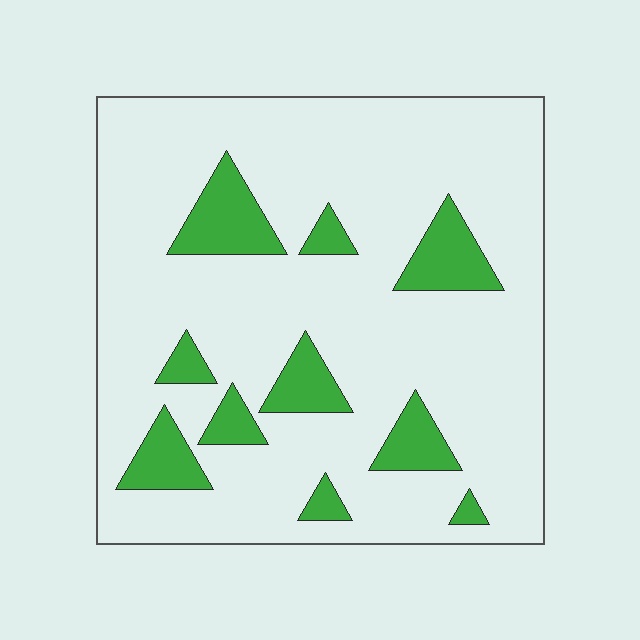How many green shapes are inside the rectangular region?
10.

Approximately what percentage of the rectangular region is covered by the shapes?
Approximately 15%.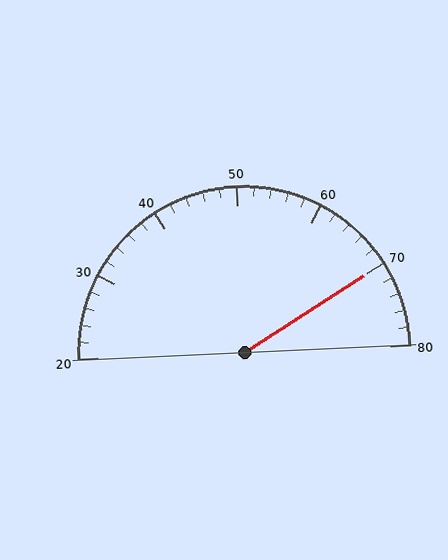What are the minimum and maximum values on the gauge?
The gauge ranges from 20 to 80.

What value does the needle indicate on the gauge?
The needle indicates approximately 70.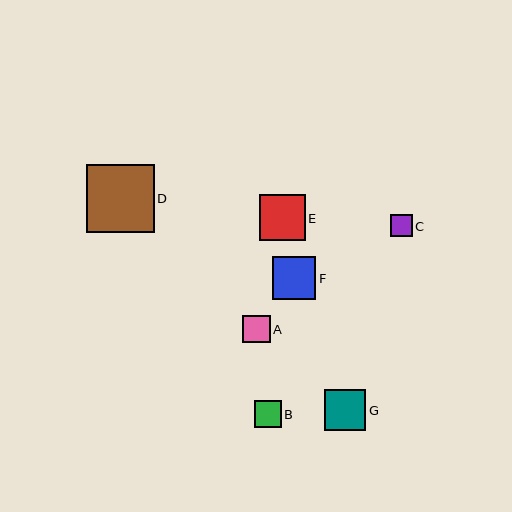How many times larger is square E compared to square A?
Square E is approximately 1.7 times the size of square A.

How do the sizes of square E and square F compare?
Square E and square F are approximately the same size.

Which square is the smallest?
Square C is the smallest with a size of approximately 22 pixels.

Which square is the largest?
Square D is the largest with a size of approximately 68 pixels.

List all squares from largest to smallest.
From largest to smallest: D, E, F, G, A, B, C.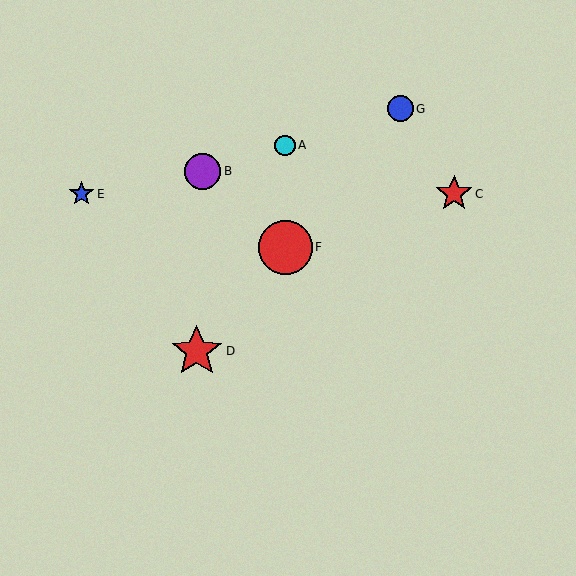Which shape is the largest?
The red circle (labeled F) is the largest.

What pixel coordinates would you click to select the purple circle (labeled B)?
Click at (203, 171) to select the purple circle B.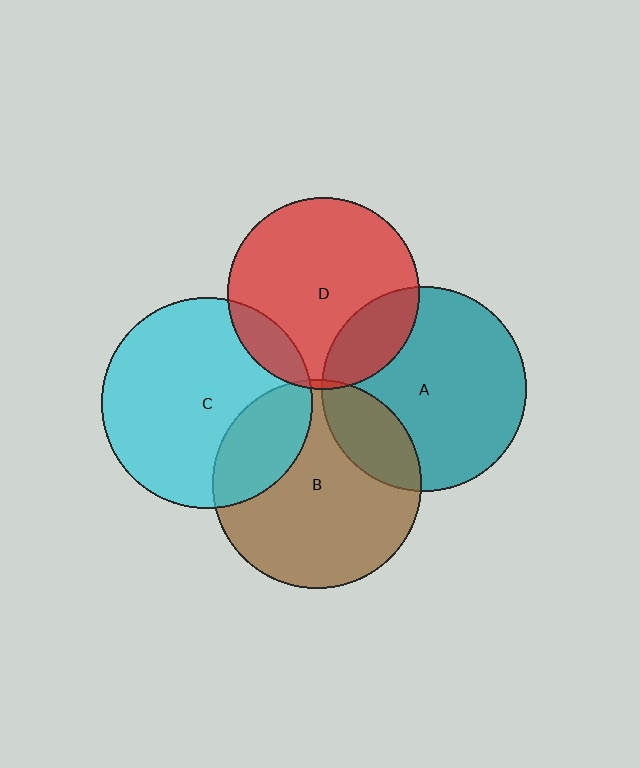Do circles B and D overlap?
Yes.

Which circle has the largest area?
Circle C (cyan).